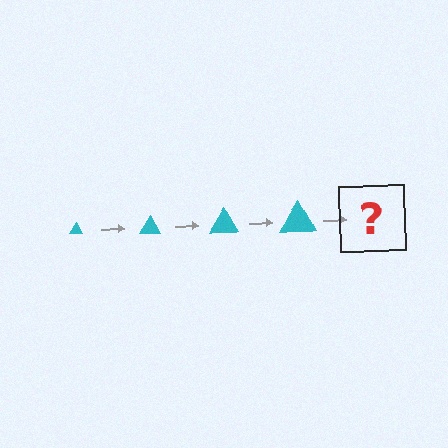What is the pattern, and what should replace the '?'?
The pattern is that the triangle gets progressively larger each step. The '?' should be a cyan triangle, larger than the previous one.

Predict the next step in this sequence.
The next step is a cyan triangle, larger than the previous one.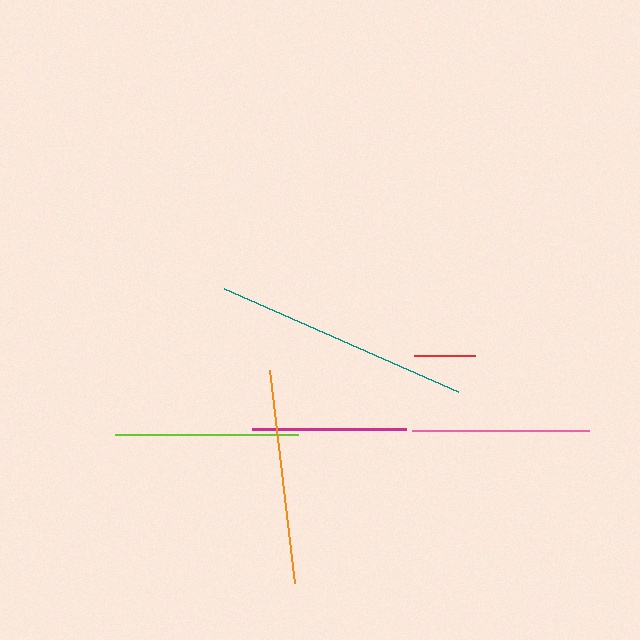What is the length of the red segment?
The red segment is approximately 62 pixels long.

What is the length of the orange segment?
The orange segment is approximately 215 pixels long.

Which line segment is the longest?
The teal line is the longest at approximately 256 pixels.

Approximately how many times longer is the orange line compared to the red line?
The orange line is approximately 3.5 times the length of the red line.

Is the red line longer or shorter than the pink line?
The pink line is longer than the red line.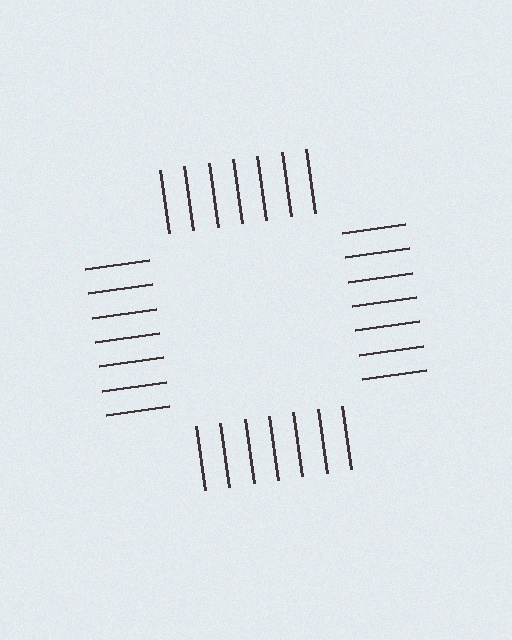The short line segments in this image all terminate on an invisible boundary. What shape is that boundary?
An illusory square — the line segments terminate on its edges but no continuous stroke is drawn.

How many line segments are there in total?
28 — 7 along each of the 4 edges.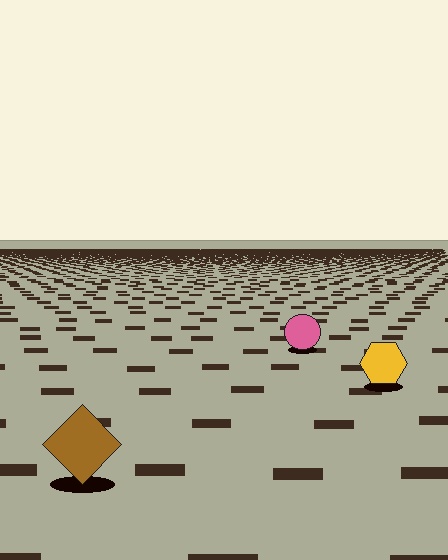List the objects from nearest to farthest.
From nearest to farthest: the brown diamond, the yellow hexagon, the pink circle.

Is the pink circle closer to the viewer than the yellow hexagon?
No. The yellow hexagon is closer — you can tell from the texture gradient: the ground texture is coarser near it.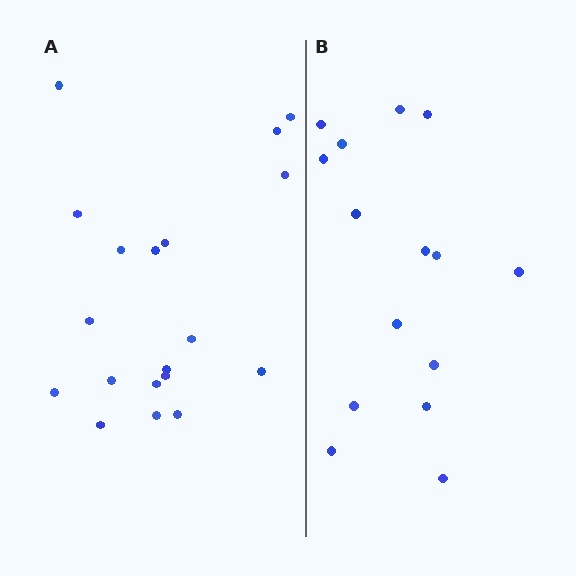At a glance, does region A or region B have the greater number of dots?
Region A (the left region) has more dots.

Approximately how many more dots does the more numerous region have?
Region A has about 4 more dots than region B.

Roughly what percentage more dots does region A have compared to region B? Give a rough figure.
About 25% more.